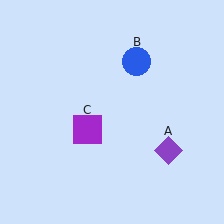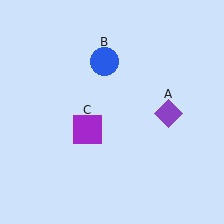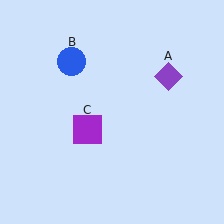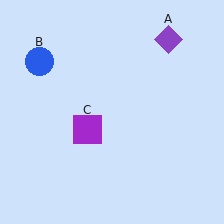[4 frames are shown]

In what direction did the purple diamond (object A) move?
The purple diamond (object A) moved up.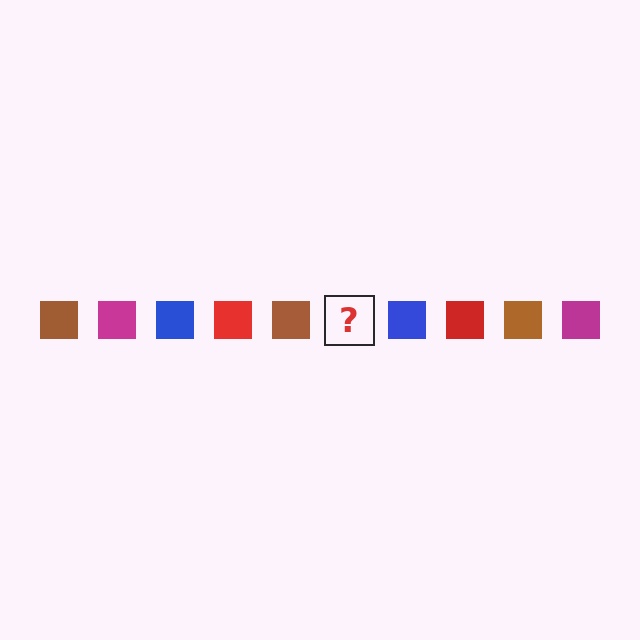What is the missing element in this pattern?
The missing element is a magenta square.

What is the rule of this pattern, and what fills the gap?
The rule is that the pattern cycles through brown, magenta, blue, red squares. The gap should be filled with a magenta square.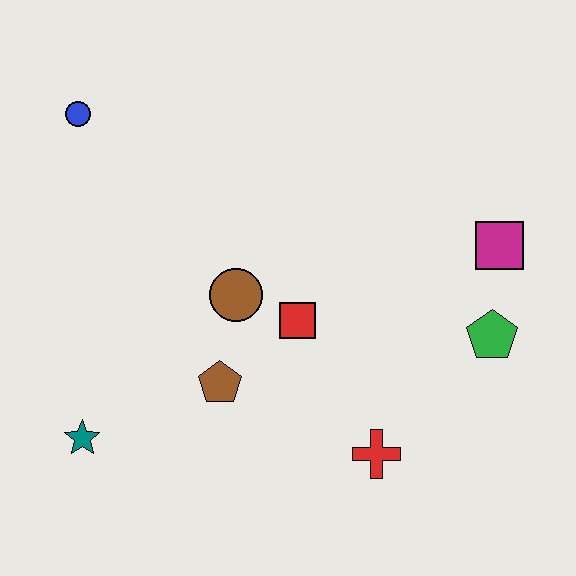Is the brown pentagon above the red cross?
Yes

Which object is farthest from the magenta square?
The teal star is farthest from the magenta square.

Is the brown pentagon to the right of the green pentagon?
No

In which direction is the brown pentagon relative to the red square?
The brown pentagon is to the left of the red square.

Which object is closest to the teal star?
The brown pentagon is closest to the teal star.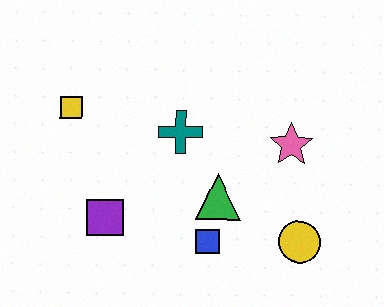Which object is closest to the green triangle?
The blue square is closest to the green triangle.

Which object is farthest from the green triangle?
The yellow square is farthest from the green triangle.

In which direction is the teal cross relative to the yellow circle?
The teal cross is to the left of the yellow circle.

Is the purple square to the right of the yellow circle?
No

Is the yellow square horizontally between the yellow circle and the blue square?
No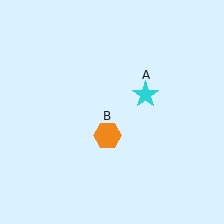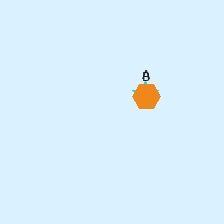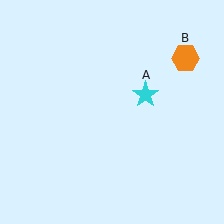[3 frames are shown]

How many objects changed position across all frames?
1 object changed position: orange hexagon (object B).